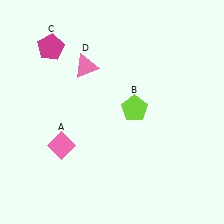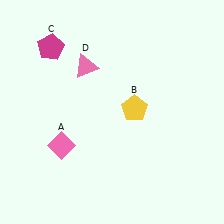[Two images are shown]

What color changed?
The pentagon (B) changed from lime in Image 1 to yellow in Image 2.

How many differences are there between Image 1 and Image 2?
There is 1 difference between the two images.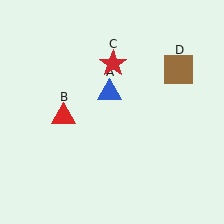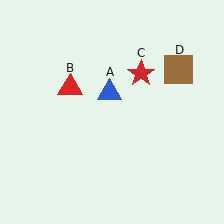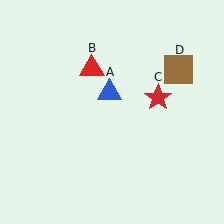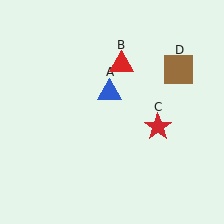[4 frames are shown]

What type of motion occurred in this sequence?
The red triangle (object B), red star (object C) rotated clockwise around the center of the scene.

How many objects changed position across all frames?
2 objects changed position: red triangle (object B), red star (object C).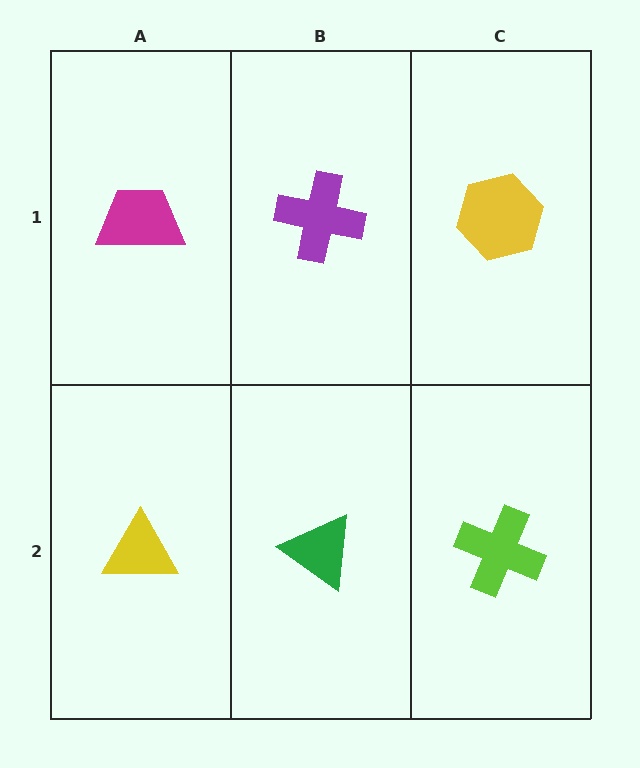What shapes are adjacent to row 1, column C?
A lime cross (row 2, column C), a purple cross (row 1, column B).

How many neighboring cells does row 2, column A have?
2.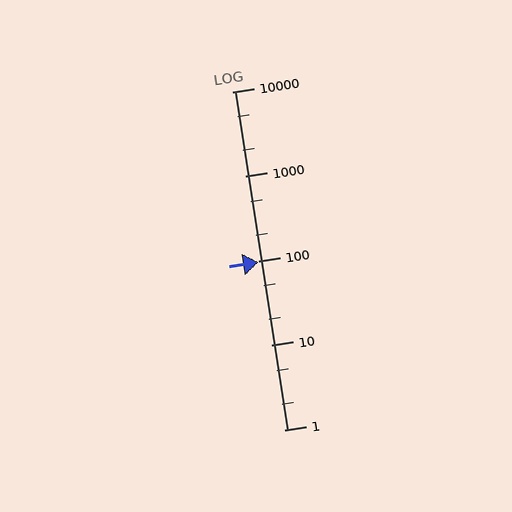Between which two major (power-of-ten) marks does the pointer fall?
The pointer is between 10 and 100.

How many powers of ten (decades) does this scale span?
The scale spans 4 decades, from 1 to 10000.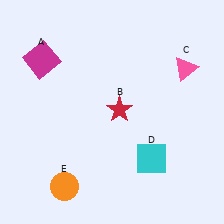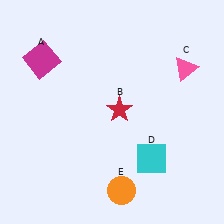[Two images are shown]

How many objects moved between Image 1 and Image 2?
1 object moved between the two images.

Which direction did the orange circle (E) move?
The orange circle (E) moved right.